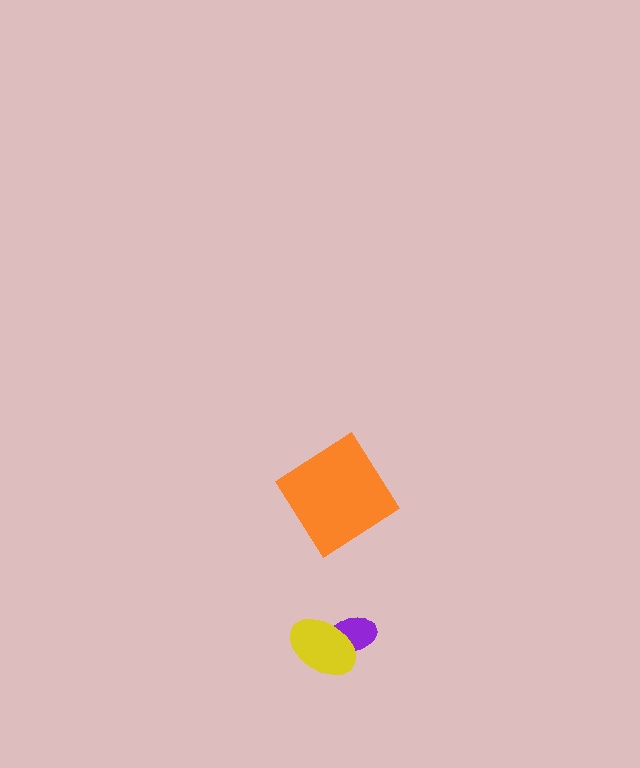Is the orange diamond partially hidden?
No, no other shape covers it.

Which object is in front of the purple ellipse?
The yellow ellipse is in front of the purple ellipse.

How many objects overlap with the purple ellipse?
1 object overlaps with the purple ellipse.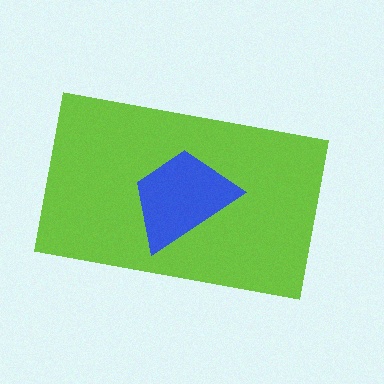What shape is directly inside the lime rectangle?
The blue trapezoid.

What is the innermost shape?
The blue trapezoid.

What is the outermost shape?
The lime rectangle.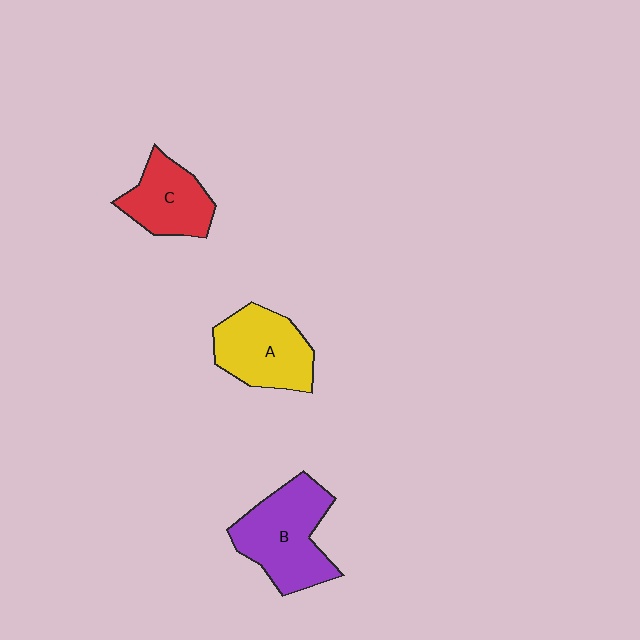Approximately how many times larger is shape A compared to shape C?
Approximately 1.2 times.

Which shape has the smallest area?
Shape C (red).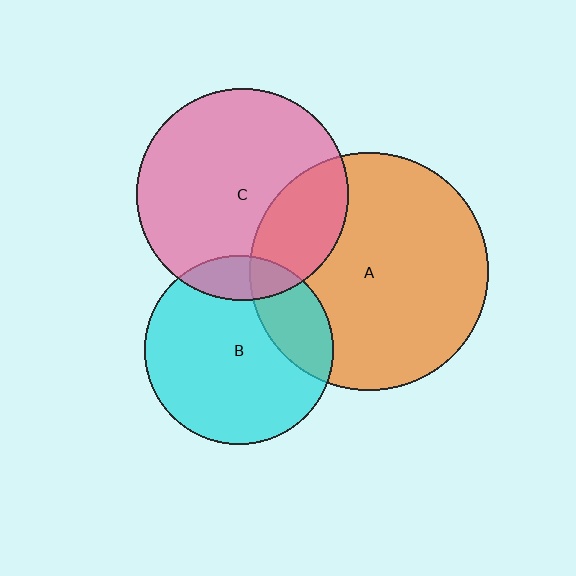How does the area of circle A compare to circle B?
Approximately 1.6 times.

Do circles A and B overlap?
Yes.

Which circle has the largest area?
Circle A (orange).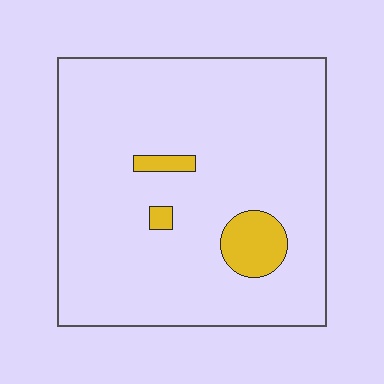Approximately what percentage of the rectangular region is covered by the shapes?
Approximately 5%.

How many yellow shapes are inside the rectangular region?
3.